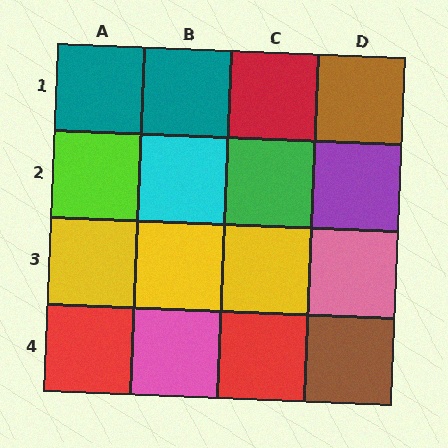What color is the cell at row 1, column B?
Teal.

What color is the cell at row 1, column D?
Brown.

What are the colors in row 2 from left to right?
Lime, cyan, green, purple.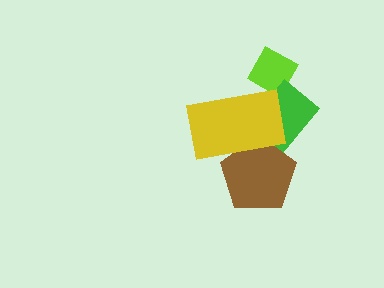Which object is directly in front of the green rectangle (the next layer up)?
The brown pentagon is directly in front of the green rectangle.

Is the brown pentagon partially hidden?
Yes, it is partially covered by another shape.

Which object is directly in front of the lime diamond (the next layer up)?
The green rectangle is directly in front of the lime diamond.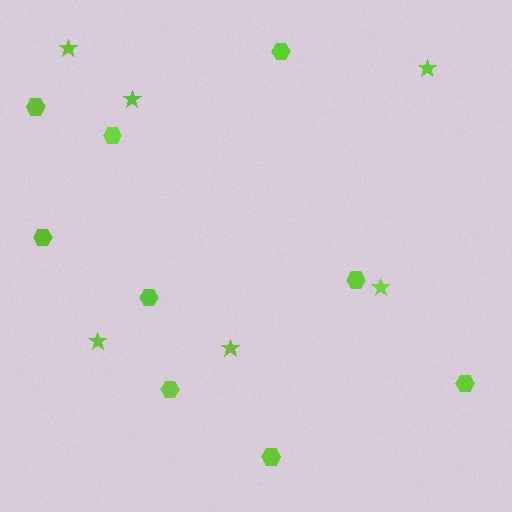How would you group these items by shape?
There are 2 groups: one group of stars (6) and one group of hexagons (9).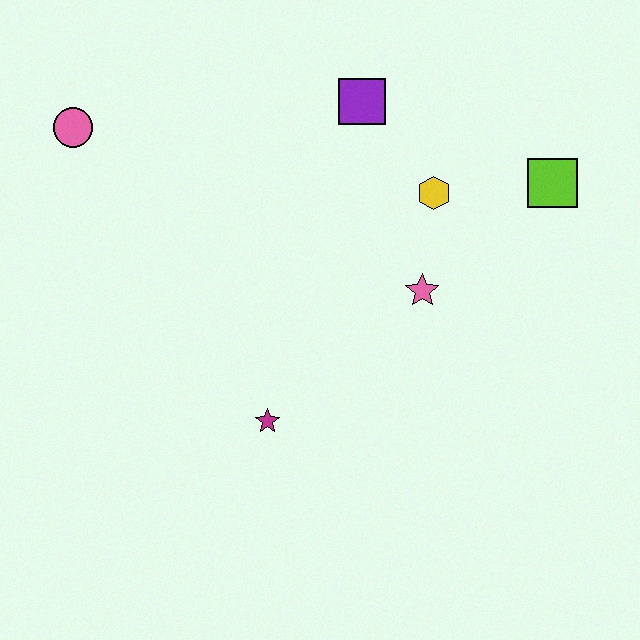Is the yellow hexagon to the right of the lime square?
No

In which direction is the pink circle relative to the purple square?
The pink circle is to the left of the purple square.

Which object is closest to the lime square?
The yellow hexagon is closest to the lime square.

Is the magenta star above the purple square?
No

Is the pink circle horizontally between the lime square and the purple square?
No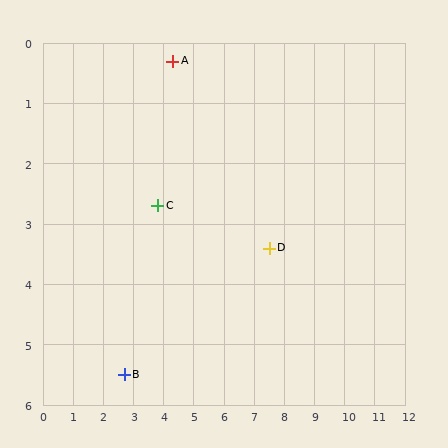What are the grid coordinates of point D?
Point D is at approximately (7.5, 3.4).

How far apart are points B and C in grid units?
Points B and C are about 3.0 grid units apart.